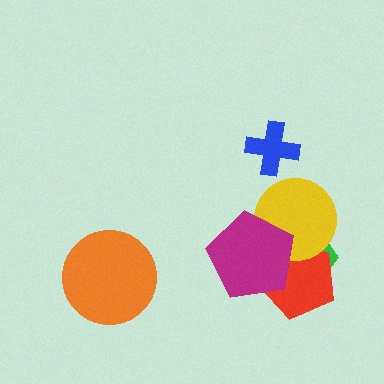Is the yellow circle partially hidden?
Yes, it is partially covered by another shape.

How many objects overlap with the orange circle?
0 objects overlap with the orange circle.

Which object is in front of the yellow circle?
The magenta pentagon is in front of the yellow circle.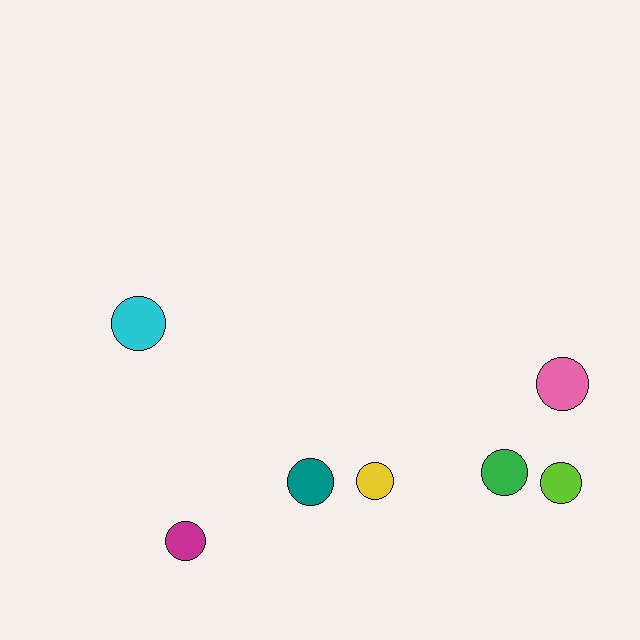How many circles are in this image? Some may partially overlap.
There are 7 circles.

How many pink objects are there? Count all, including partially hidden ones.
There is 1 pink object.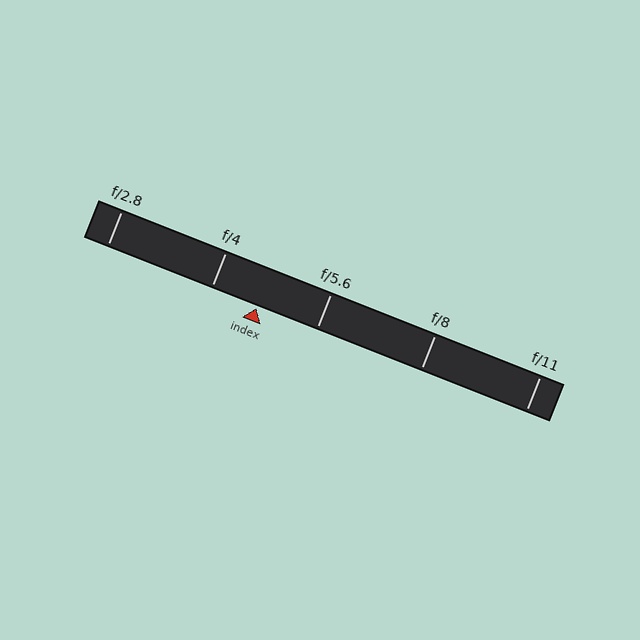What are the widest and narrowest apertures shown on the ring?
The widest aperture shown is f/2.8 and the narrowest is f/11.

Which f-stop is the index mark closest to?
The index mark is closest to f/4.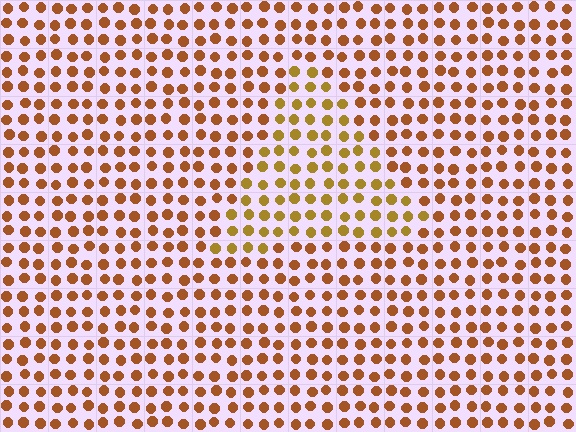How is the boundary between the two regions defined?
The boundary is defined purely by a slight shift in hue (about 24 degrees). Spacing, size, and orientation are identical on both sides.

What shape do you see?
I see a triangle.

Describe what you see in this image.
The image is filled with small brown elements in a uniform arrangement. A triangle-shaped region is visible where the elements are tinted to a slightly different hue, forming a subtle color boundary.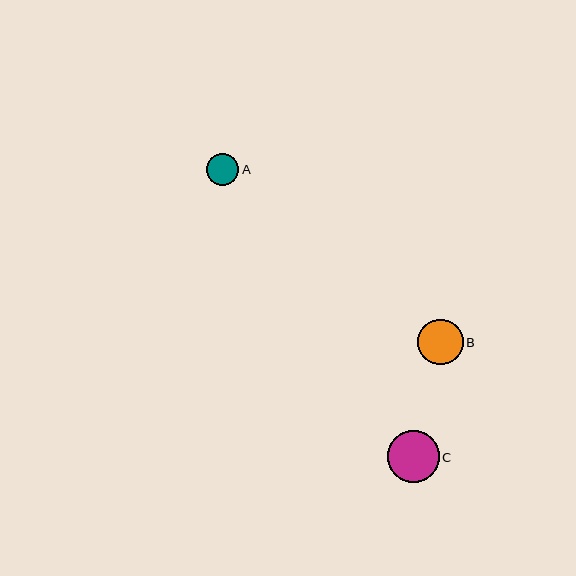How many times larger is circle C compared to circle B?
Circle C is approximately 1.1 times the size of circle B.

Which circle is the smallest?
Circle A is the smallest with a size of approximately 32 pixels.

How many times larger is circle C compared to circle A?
Circle C is approximately 1.6 times the size of circle A.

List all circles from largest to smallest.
From largest to smallest: C, B, A.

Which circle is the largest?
Circle C is the largest with a size of approximately 52 pixels.